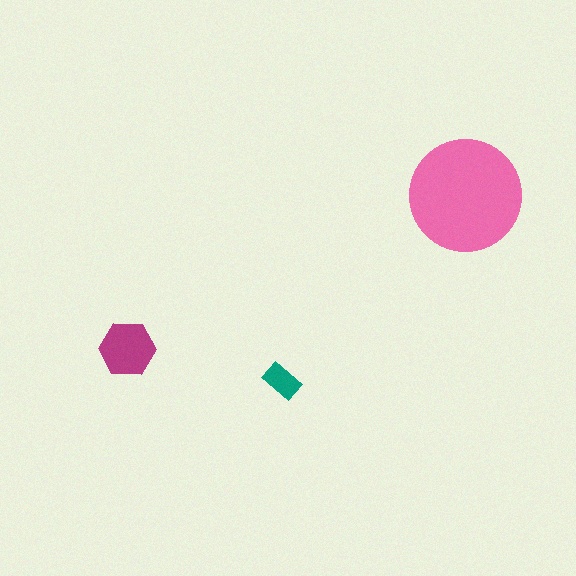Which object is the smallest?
The teal rectangle.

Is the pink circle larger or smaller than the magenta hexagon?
Larger.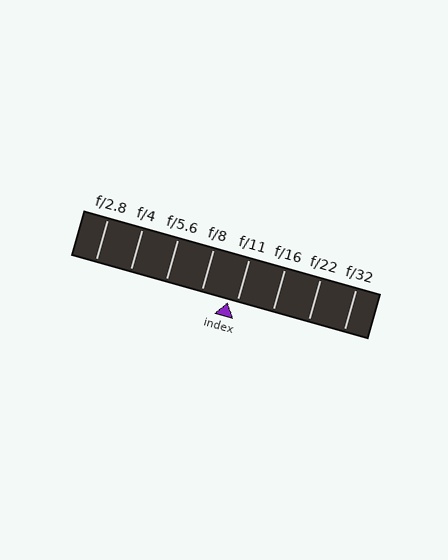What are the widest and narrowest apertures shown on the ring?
The widest aperture shown is f/2.8 and the narrowest is f/32.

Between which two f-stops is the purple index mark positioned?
The index mark is between f/8 and f/11.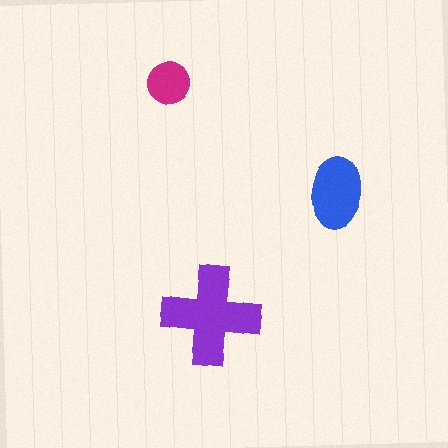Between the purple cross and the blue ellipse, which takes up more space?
The purple cross.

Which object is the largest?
The purple cross.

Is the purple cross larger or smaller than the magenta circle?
Larger.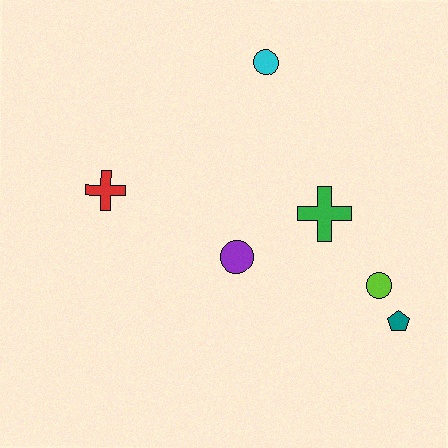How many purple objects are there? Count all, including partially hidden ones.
There is 1 purple object.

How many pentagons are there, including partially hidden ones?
There is 1 pentagon.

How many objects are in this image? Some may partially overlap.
There are 6 objects.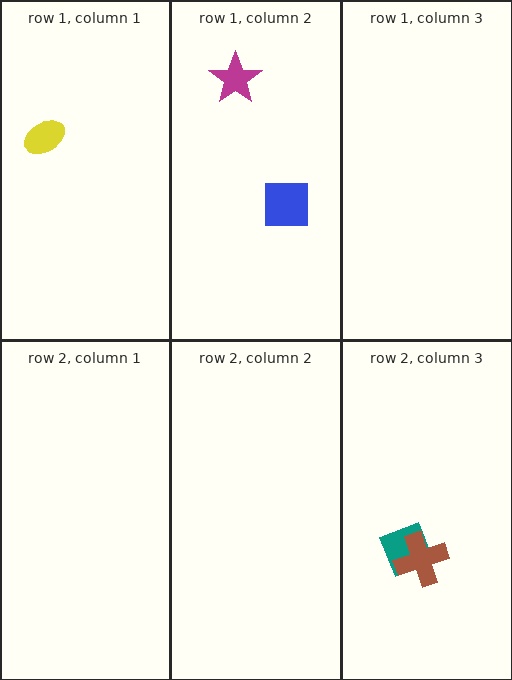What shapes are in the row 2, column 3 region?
The teal diamond, the brown cross.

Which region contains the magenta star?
The row 1, column 2 region.